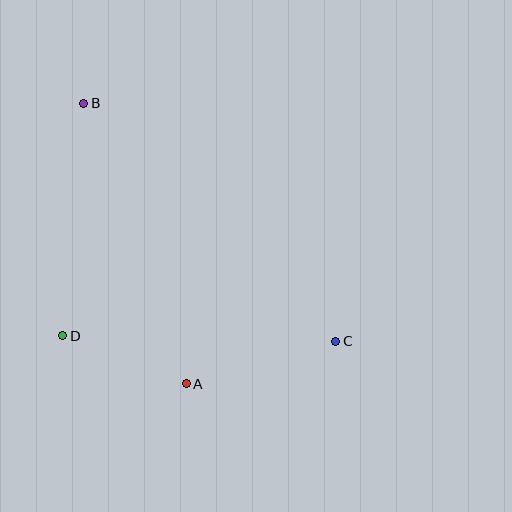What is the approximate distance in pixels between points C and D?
The distance between C and D is approximately 273 pixels.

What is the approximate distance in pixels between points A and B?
The distance between A and B is approximately 299 pixels.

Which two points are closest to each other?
Points A and D are closest to each other.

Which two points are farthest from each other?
Points B and C are farthest from each other.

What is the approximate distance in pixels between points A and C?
The distance between A and C is approximately 156 pixels.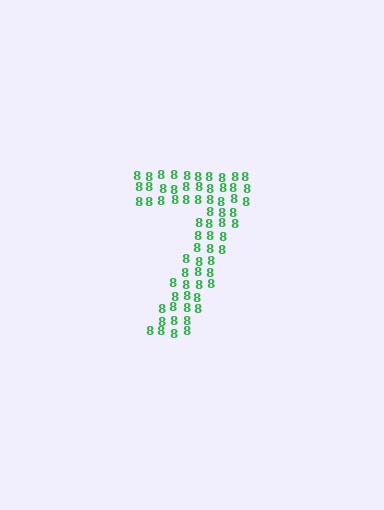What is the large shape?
The large shape is the digit 7.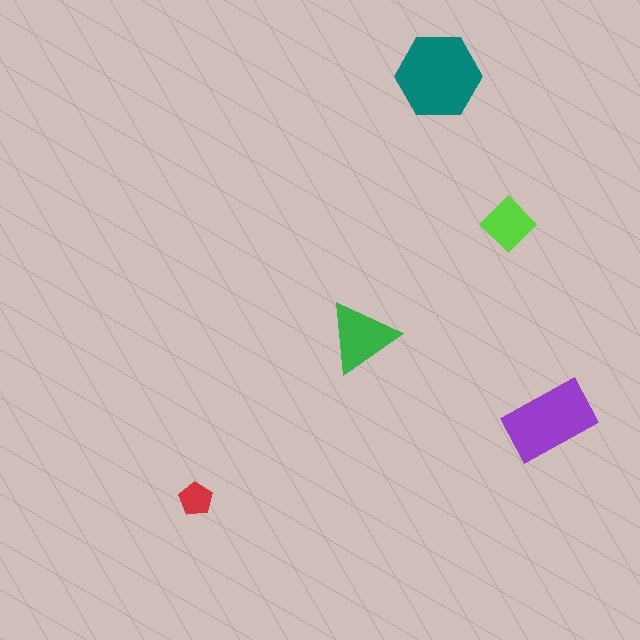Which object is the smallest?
The red pentagon.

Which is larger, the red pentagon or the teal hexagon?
The teal hexagon.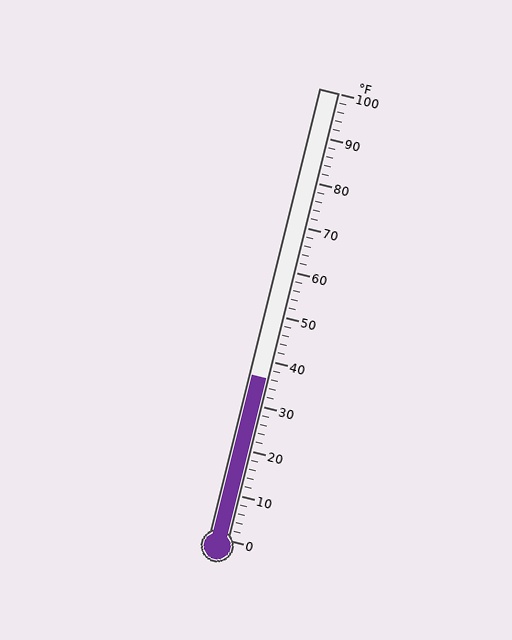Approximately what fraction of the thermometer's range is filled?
The thermometer is filled to approximately 35% of its range.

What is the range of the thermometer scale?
The thermometer scale ranges from 0°F to 100°F.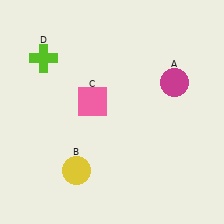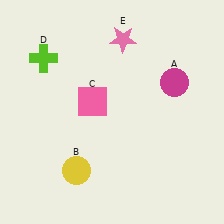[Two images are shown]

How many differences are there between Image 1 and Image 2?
There is 1 difference between the two images.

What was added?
A pink star (E) was added in Image 2.